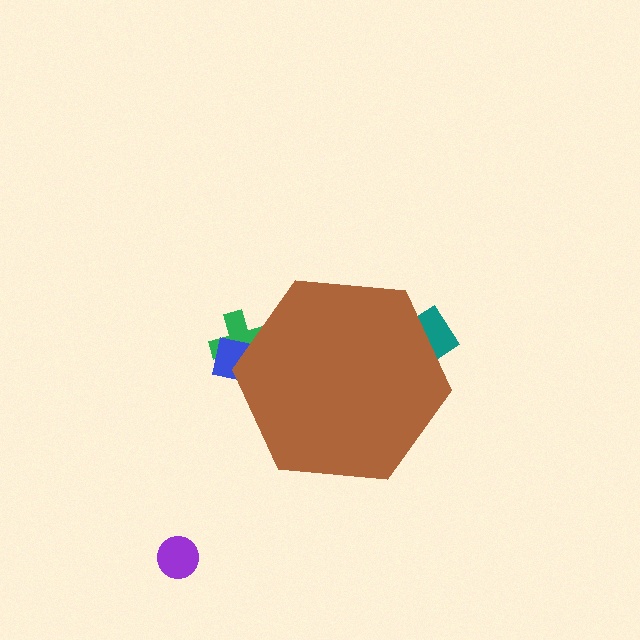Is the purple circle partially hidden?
No, the purple circle is fully visible.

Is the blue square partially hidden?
Yes, the blue square is partially hidden behind the brown hexagon.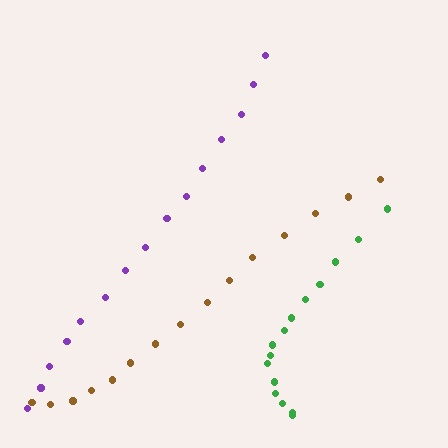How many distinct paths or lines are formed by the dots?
There are 3 distinct paths.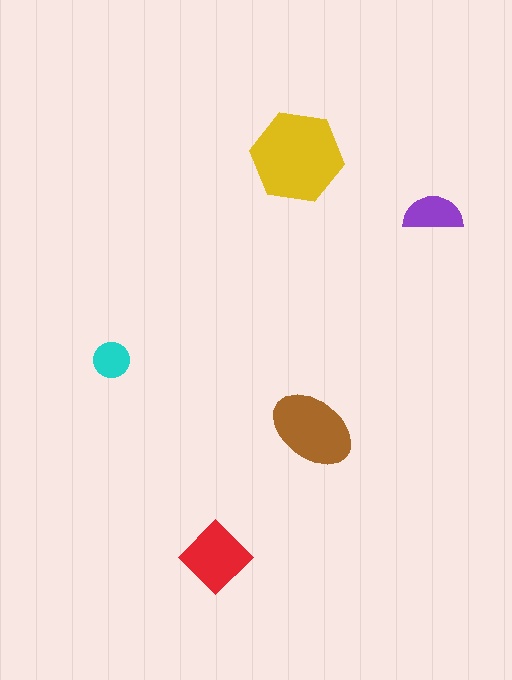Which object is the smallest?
The cyan circle.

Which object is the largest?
The yellow hexagon.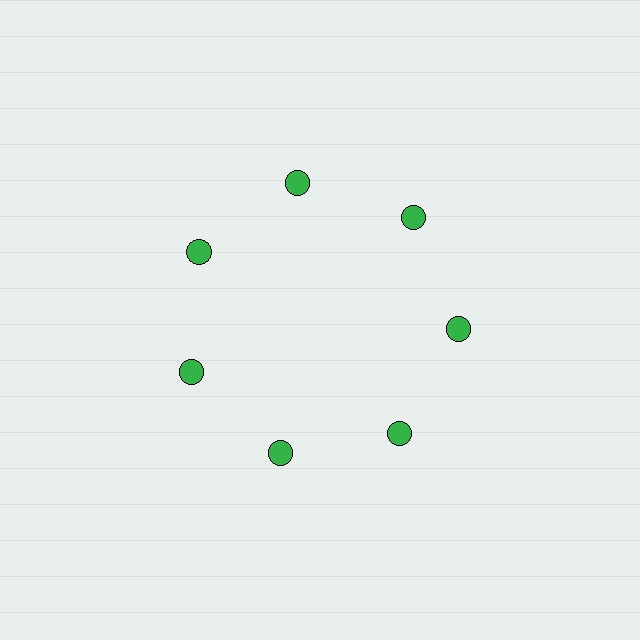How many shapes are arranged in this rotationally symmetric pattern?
There are 7 shapes, arranged in 7 groups of 1.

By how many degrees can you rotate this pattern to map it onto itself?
The pattern maps onto itself every 51 degrees of rotation.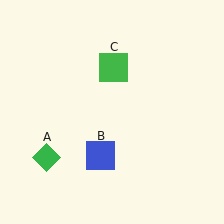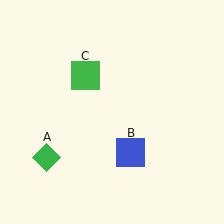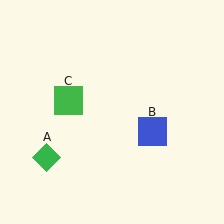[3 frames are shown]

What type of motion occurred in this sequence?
The blue square (object B), green square (object C) rotated counterclockwise around the center of the scene.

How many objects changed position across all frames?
2 objects changed position: blue square (object B), green square (object C).